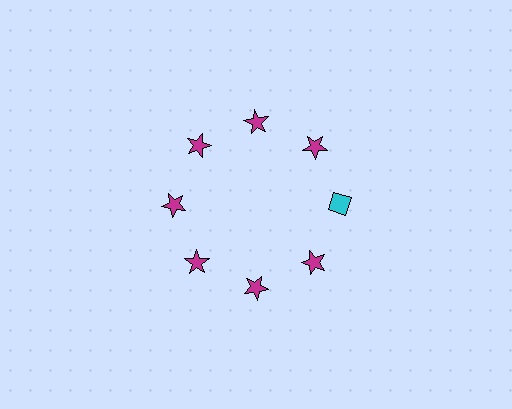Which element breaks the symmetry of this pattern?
The cyan diamond at roughly the 3 o'clock position breaks the symmetry. All other shapes are magenta stars.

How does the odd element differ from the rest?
It differs in both color (cyan instead of magenta) and shape (diamond instead of star).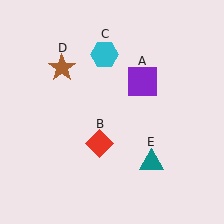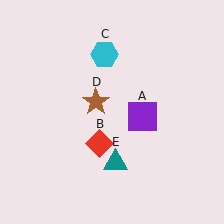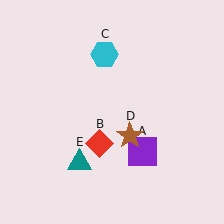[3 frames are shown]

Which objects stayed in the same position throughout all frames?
Red diamond (object B) and cyan hexagon (object C) remained stationary.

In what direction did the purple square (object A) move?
The purple square (object A) moved down.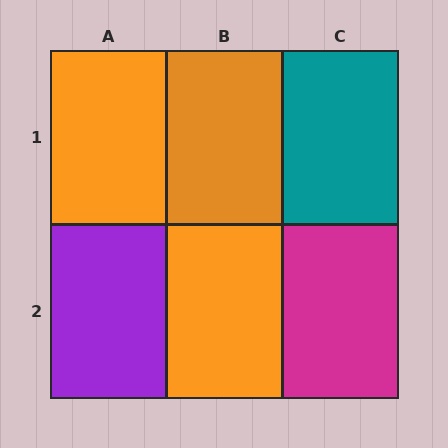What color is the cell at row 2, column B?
Orange.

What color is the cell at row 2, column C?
Magenta.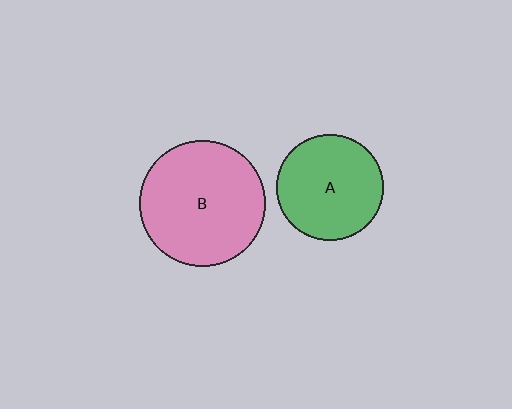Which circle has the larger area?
Circle B (pink).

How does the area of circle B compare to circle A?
Approximately 1.4 times.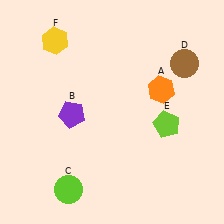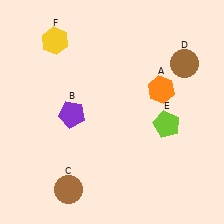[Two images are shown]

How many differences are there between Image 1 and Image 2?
There is 1 difference between the two images.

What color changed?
The circle (C) changed from lime in Image 1 to brown in Image 2.